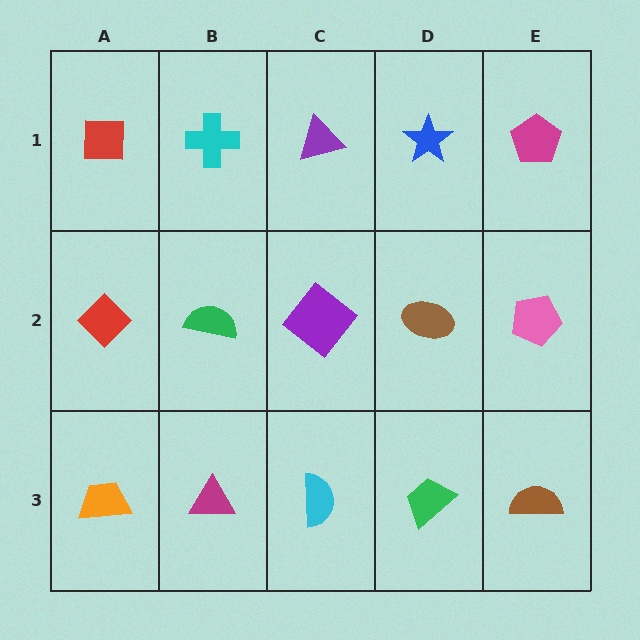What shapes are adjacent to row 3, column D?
A brown ellipse (row 2, column D), a cyan semicircle (row 3, column C), a brown semicircle (row 3, column E).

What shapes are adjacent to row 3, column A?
A red diamond (row 2, column A), a magenta triangle (row 3, column B).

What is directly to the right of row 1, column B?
A purple triangle.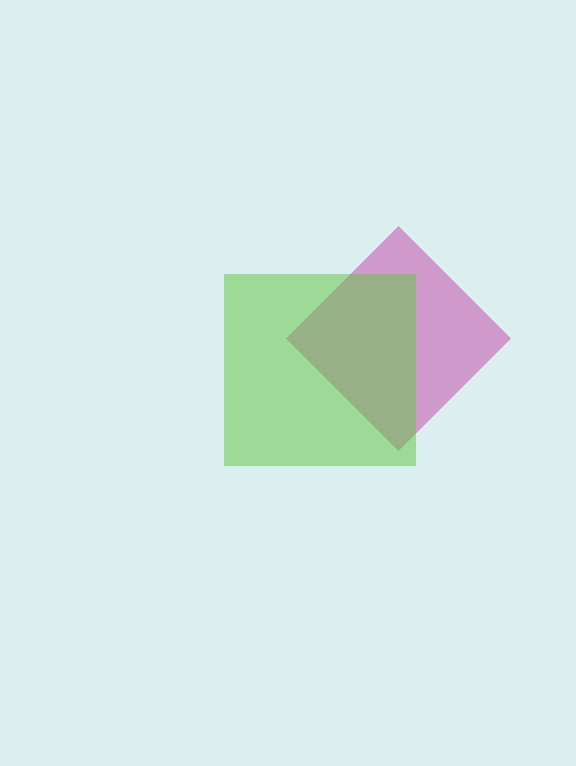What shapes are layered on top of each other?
The layered shapes are: a magenta diamond, a lime square.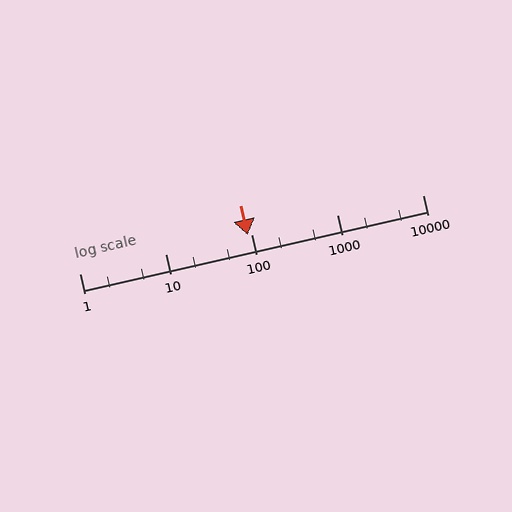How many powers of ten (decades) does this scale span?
The scale spans 4 decades, from 1 to 10000.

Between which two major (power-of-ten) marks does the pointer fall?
The pointer is between 10 and 100.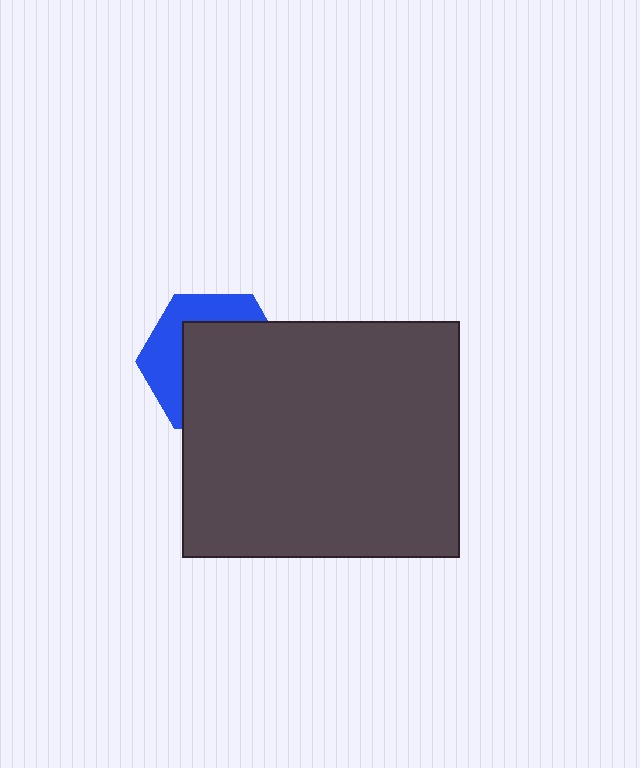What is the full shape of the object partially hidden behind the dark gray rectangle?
The partially hidden object is a blue hexagon.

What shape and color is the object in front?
The object in front is a dark gray rectangle.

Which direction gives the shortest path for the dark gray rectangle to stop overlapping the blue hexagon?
Moving toward the lower-right gives the shortest separation.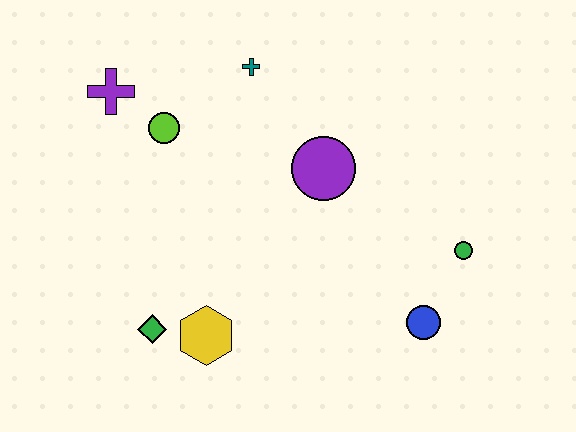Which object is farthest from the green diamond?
The green circle is farthest from the green diamond.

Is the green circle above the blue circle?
Yes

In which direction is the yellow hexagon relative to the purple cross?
The yellow hexagon is below the purple cross.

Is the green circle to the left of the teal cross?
No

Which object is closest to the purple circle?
The teal cross is closest to the purple circle.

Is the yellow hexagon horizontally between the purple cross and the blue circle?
Yes